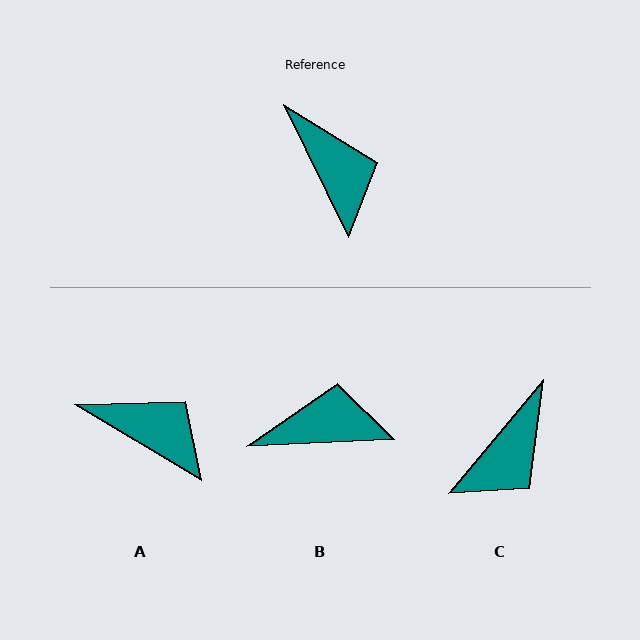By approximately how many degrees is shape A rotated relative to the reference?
Approximately 33 degrees counter-clockwise.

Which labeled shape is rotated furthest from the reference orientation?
B, about 67 degrees away.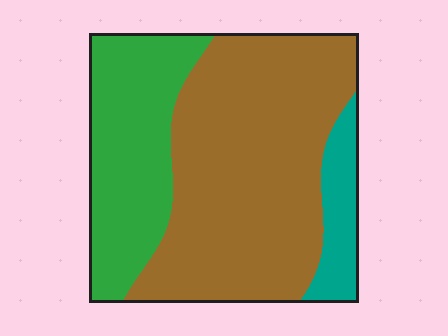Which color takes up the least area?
Teal, at roughly 10%.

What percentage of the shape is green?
Green takes up about one third (1/3) of the shape.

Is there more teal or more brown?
Brown.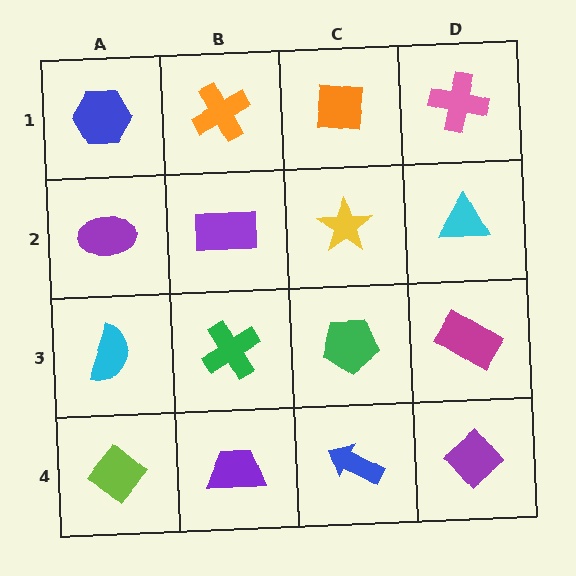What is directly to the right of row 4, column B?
A blue arrow.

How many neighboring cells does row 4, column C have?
3.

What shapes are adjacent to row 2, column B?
An orange cross (row 1, column B), a green cross (row 3, column B), a purple ellipse (row 2, column A), a yellow star (row 2, column C).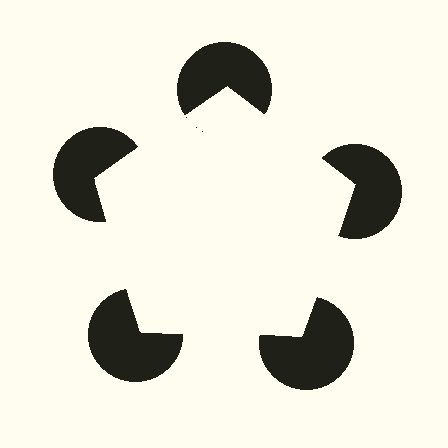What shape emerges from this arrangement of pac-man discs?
An illusory pentagon — its edges are inferred from the aligned wedge cuts in the pac-man discs, not physically drawn.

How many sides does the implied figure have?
5 sides.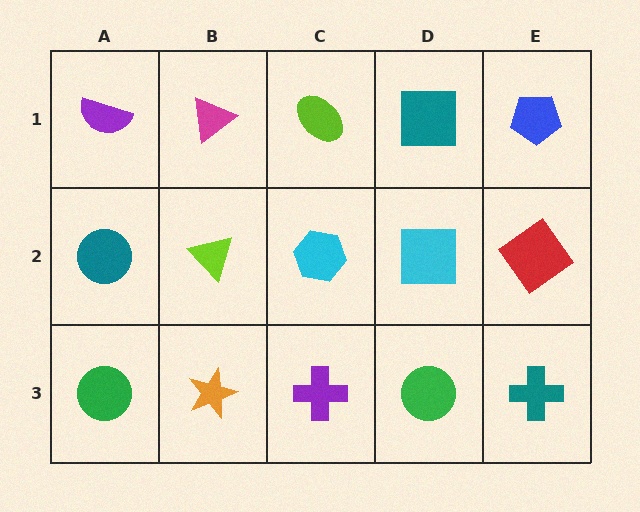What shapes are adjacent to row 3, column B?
A lime triangle (row 2, column B), a green circle (row 3, column A), a purple cross (row 3, column C).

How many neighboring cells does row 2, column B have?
4.